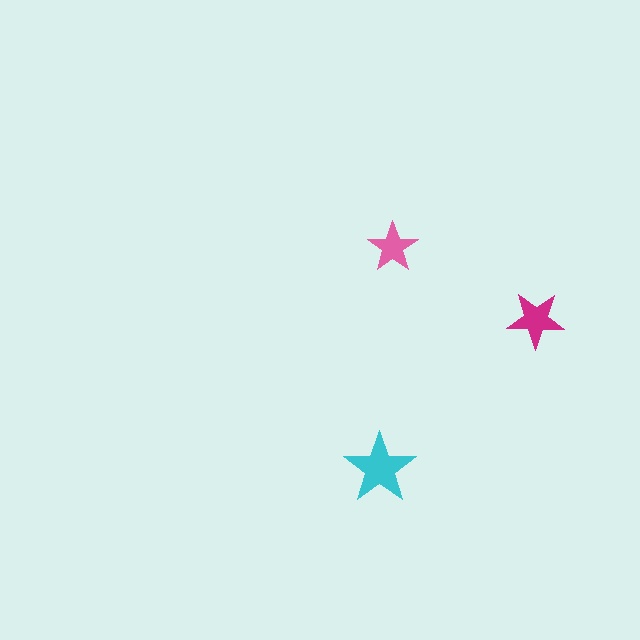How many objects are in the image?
There are 3 objects in the image.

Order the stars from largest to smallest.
the cyan one, the magenta one, the pink one.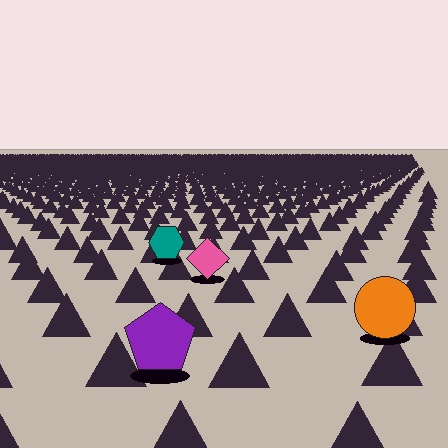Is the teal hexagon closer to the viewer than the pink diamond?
No. The pink diamond is closer — you can tell from the texture gradient: the ground texture is coarser near it.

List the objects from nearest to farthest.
From nearest to farthest: the purple pentagon, the orange circle, the pink diamond, the teal hexagon.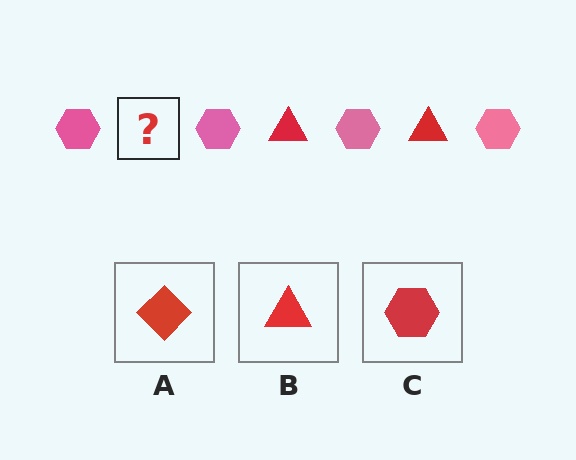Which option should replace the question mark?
Option B.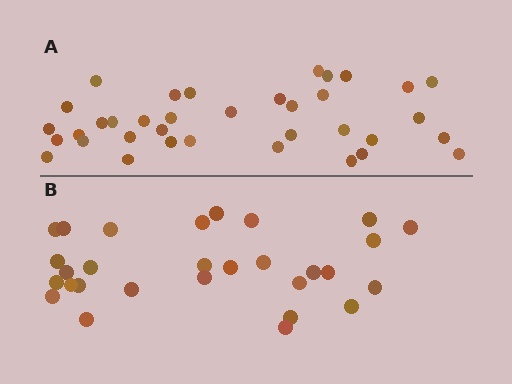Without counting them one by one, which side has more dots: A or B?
Region A (the top region) has more dots.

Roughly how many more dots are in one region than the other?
Region A has roughly 8 or so more dots than region B.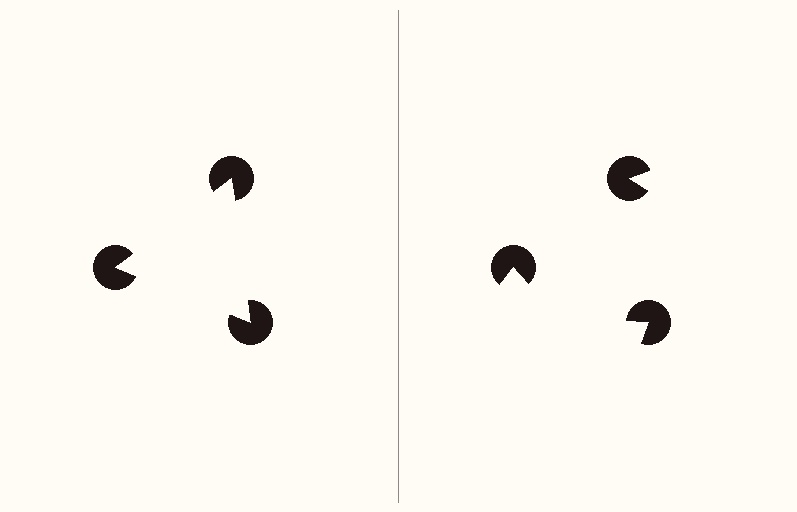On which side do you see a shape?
An illusory triangle appears on the left side. On the right side the wedge cuts are rotated, so no coherent shape forms.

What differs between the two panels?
The pac-man discs are positioned identically on both sides; only the wedge orientations differ. On the left they align to a triangle; on the right they are misaligned.